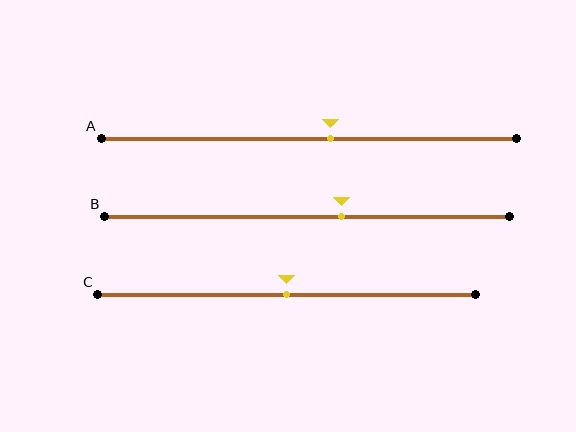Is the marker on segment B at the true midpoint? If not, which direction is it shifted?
No, the marker on segment B is shifted to the right by about 9% of the segment length.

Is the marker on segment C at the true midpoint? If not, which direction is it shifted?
Yes, the marker on segment C is at the true midpoint.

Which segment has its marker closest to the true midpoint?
Segment C has its marker closest to the true midpoint.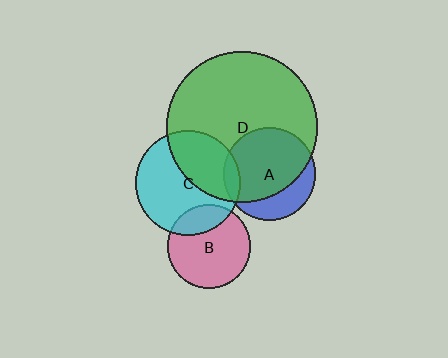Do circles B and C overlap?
Yes.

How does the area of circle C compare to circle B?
Approximately 1.6 times.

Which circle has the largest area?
Circle D (green).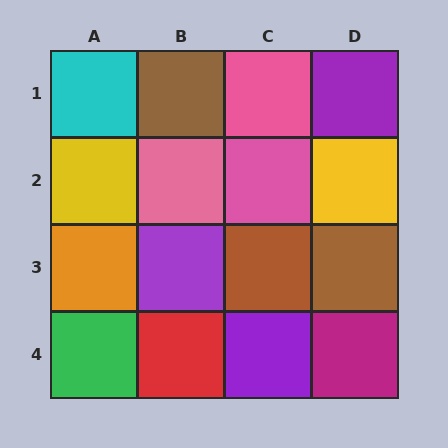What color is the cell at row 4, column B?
Red.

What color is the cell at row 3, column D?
Brown.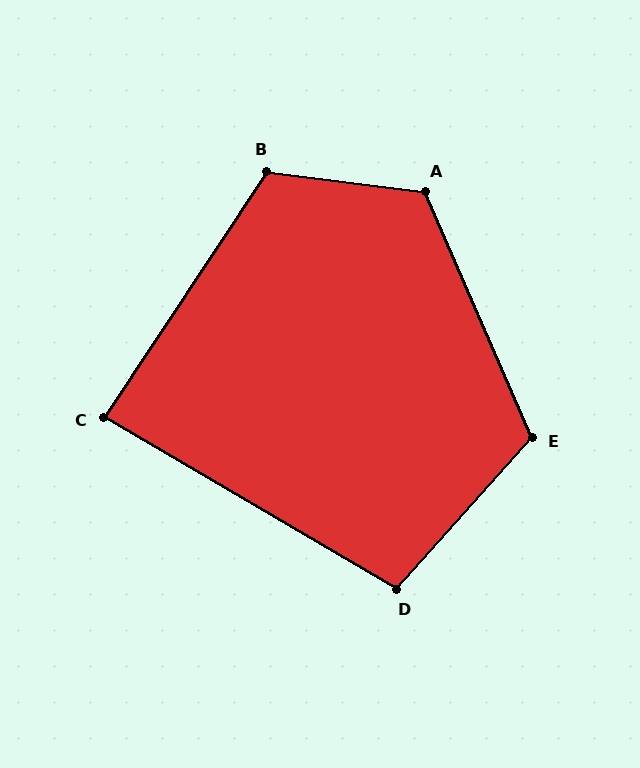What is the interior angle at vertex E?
Approximately 115 degrees (obtuse).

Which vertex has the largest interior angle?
A, at approximately 121 degrees.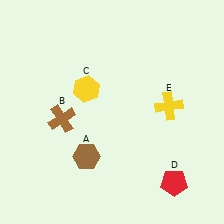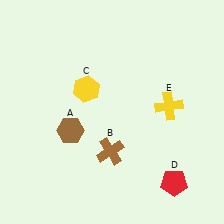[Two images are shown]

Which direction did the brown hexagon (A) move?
The brown hexagon (A) moved up.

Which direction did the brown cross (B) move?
The brown cross (B) moved right.